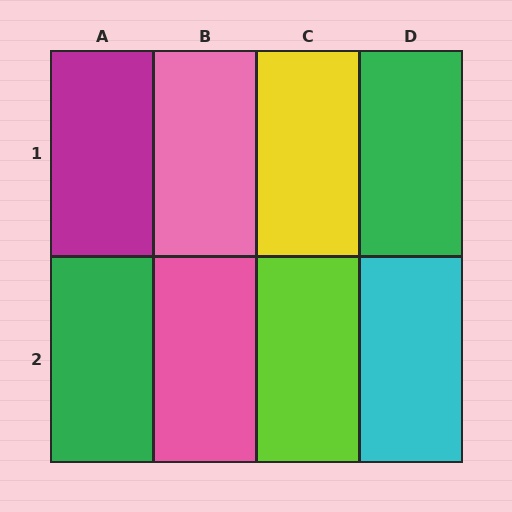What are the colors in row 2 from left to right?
Green, pink, lime, cyan.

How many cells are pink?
2 cells are pink.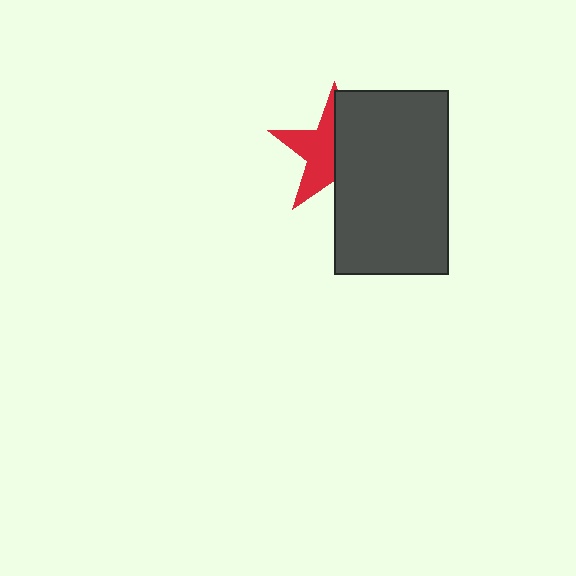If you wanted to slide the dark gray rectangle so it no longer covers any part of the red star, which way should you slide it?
Slide it right — that is the most direct way to separate the two shapes.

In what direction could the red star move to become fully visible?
The red star could move left. That would shift it out from behind the dark gray rectangle entirely.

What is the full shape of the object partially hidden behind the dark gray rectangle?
The partially hidden object is a red star.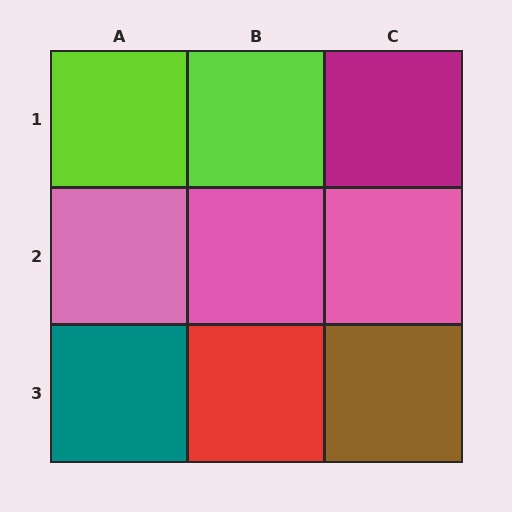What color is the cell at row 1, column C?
Magenta.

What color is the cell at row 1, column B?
Lime.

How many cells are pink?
3 cells are pink.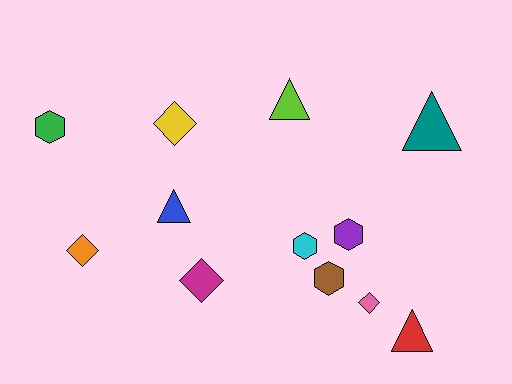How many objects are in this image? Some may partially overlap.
There are 12 objects.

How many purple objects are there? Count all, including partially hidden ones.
There is 1 purple object.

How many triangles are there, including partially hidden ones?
There are 4 triangles.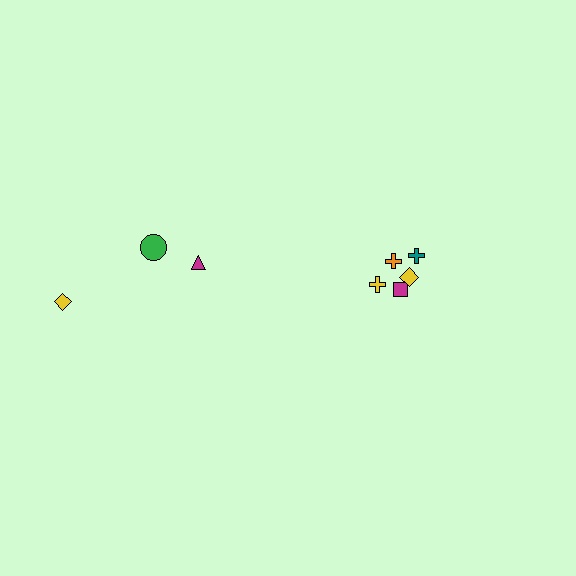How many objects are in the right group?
There are 5 objects.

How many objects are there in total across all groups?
There are 8 objects.